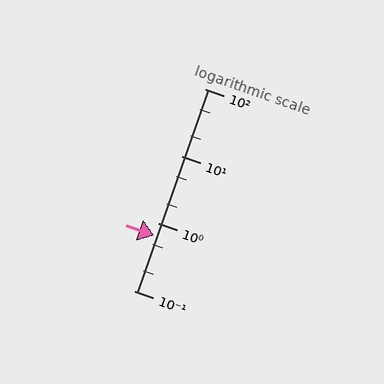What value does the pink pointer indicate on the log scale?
The pointer indicates approximately 0.67.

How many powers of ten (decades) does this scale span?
The scale spans 3 decades, from 0.1 to 100.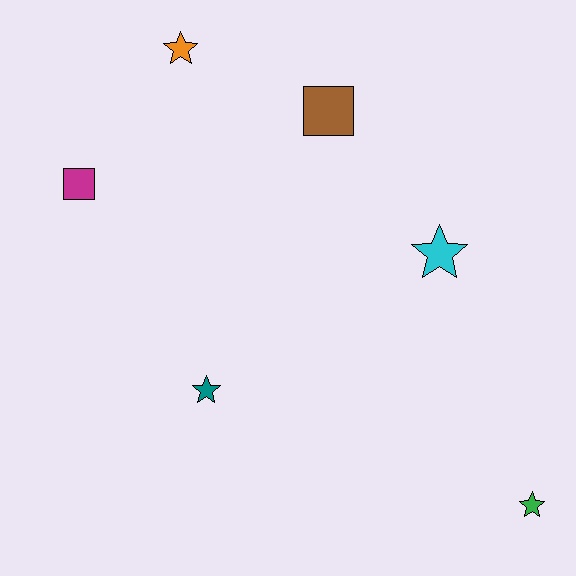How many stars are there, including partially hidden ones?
There are 4 stars.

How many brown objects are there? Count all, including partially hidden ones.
There is 1 brown object.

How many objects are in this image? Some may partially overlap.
There are 6 objects.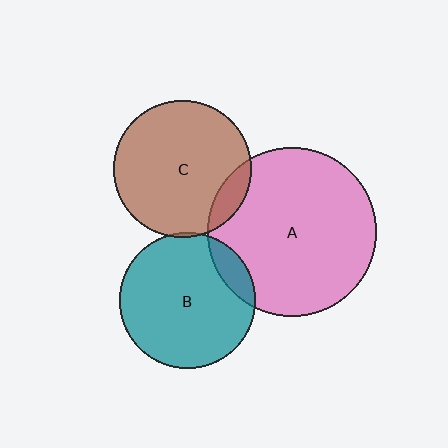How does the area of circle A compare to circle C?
Approximately 1.5 times.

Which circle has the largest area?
Circle A (pink).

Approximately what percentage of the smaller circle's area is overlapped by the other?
Approximately 5%.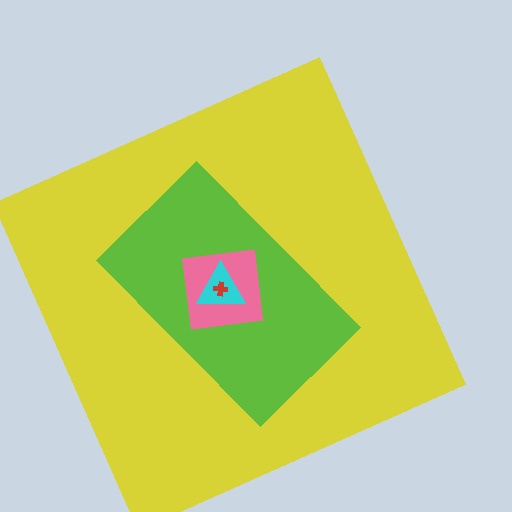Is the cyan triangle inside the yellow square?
Yes.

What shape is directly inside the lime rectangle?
The pink square.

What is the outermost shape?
The yellow square.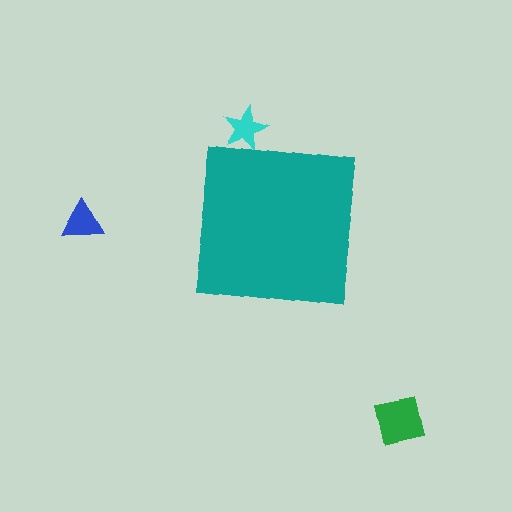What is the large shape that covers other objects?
A teal square.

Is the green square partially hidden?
No, the green square is fully visible.